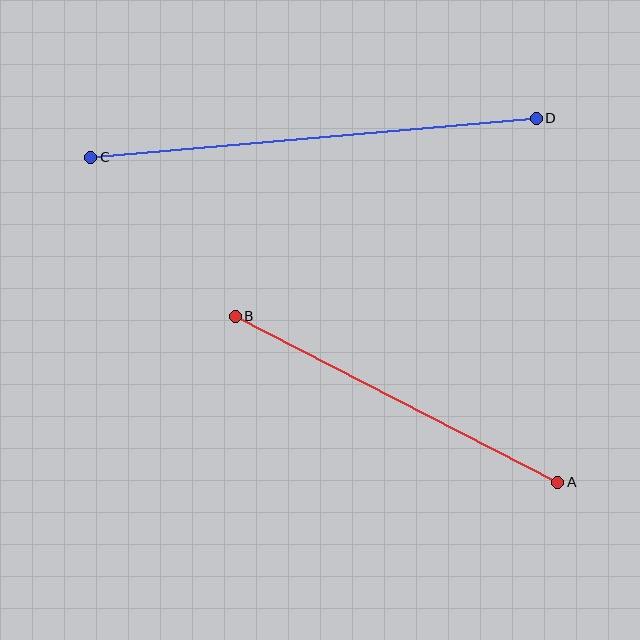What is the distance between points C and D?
The distance is approximately 447 pixels.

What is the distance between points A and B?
The distance is approximately 363 pixels.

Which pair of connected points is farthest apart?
Points C and D are farthest apart.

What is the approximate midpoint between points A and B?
The midpoint is at approximately (397, 399) pixels.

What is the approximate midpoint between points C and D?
The midpoint is at approximately (313, 138) pixels.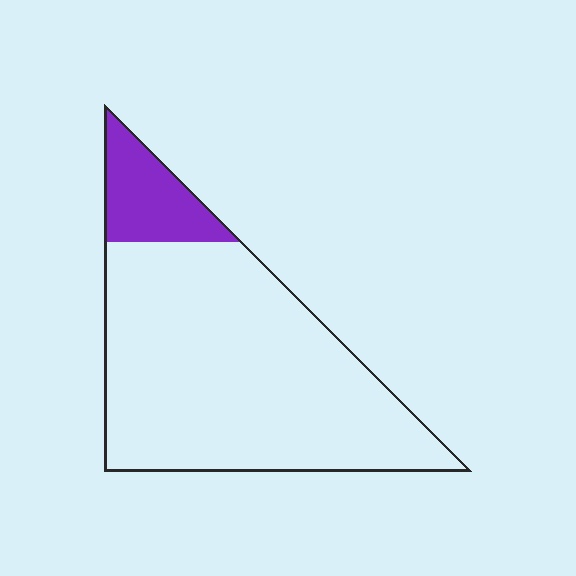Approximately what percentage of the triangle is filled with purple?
Approximately 15%.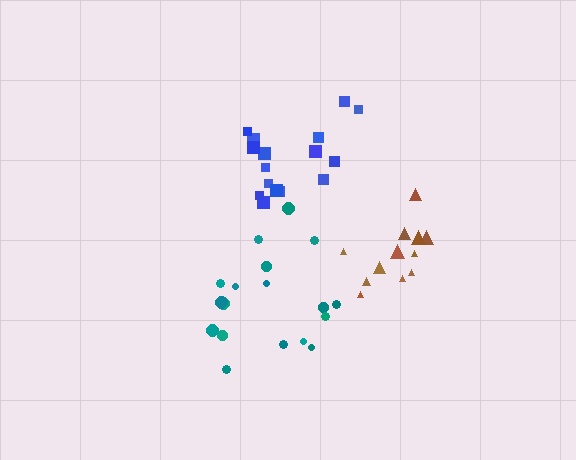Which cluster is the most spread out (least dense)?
Teal.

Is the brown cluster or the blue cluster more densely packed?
Brown.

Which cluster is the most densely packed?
Brown.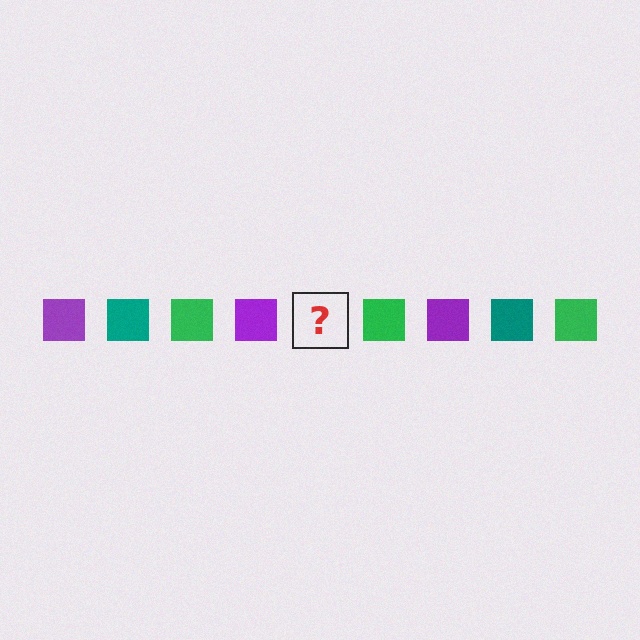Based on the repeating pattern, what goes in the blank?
The blank should be a teal square.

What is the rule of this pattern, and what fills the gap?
The rule is that the pattern cycles through purple, teal, green squares. The gap should be filled with a teal square.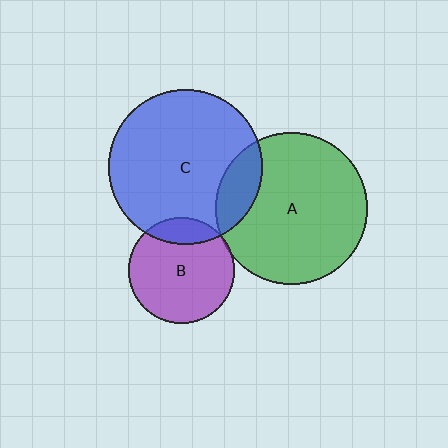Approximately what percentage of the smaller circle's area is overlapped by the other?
Approximately 5%.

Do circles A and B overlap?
Yes.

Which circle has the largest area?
Circle C (blue).